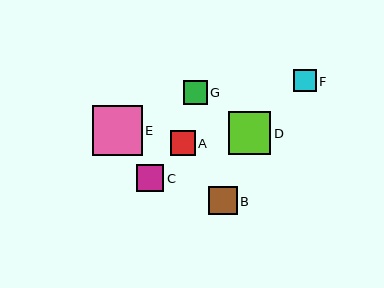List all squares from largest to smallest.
From largest to smallest: E, D, B, C, A, G, F.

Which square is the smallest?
Square F is the smallest with a size of approximately 23 pixels.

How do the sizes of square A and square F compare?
Square A and square F are approximately the same size.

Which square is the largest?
Square E is the largest with a size of approximately 50 pixels.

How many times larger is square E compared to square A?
Square E is approximately 2.0 times the size of square A.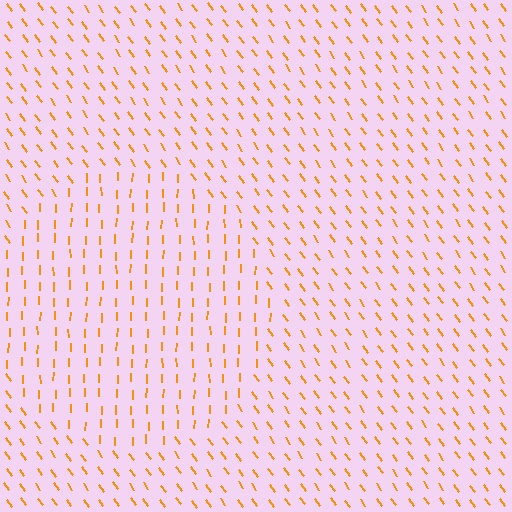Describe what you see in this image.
The image is filled with small orange line segments. A circle region in the image has lines oriented differently from the surrounding lines, creating a visible texture boundary.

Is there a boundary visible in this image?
Yes, there is a texture boundary formed by a change in line orientation.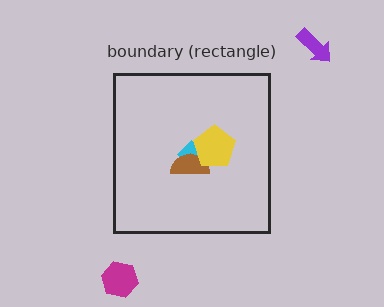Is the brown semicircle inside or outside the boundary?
Inside.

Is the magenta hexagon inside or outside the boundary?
Outside.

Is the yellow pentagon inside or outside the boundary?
Inside.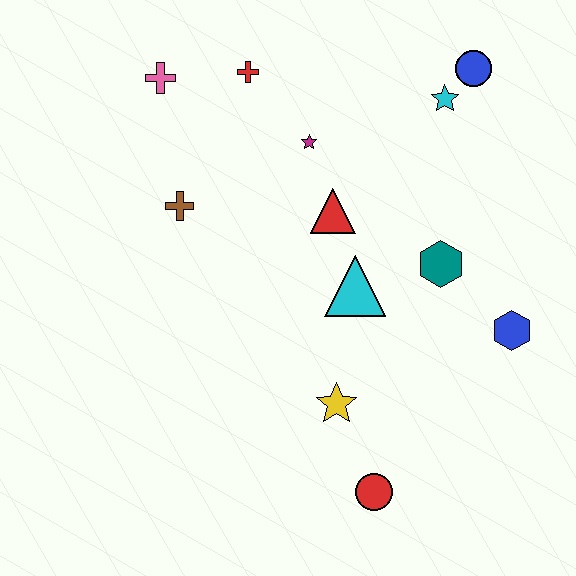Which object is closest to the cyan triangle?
The red triangle is closest to the cyan triangle.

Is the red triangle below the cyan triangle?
No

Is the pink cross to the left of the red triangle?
Yes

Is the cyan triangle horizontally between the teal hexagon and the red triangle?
Yes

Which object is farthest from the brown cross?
The blue hexagon is farthest from the brown cross.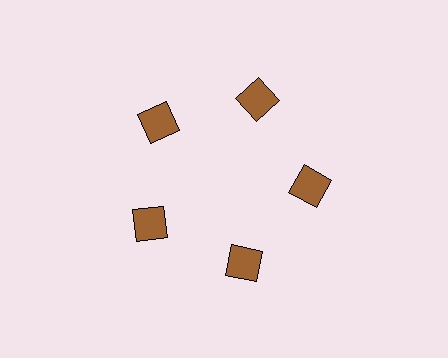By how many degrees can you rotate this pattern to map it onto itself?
The pattern maps onto itself every 72 degrees of rotation.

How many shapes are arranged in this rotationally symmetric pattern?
There are 5 shapes, arranged in 5 groups of 1.